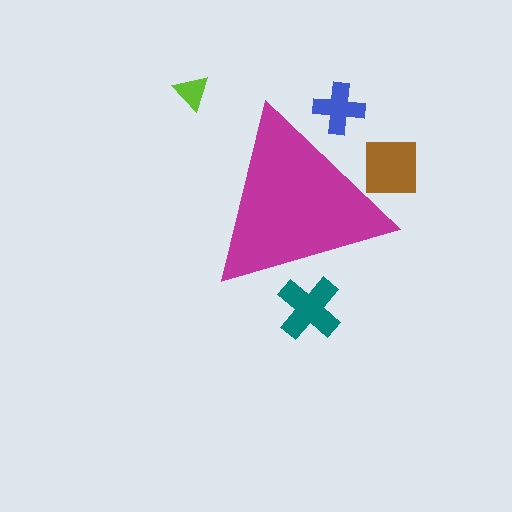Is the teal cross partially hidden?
Yes, the teal cross is partially hidden behind the magenta triangle.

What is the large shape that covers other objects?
A magenta triangle.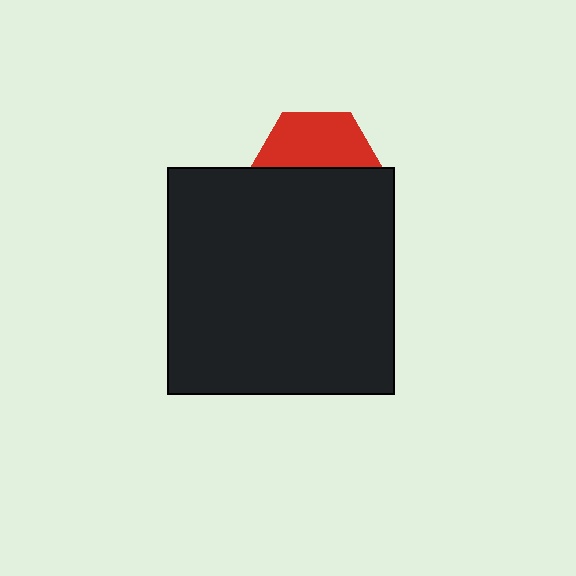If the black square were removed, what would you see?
You would see the complete red hexagon.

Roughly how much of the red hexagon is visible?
About half of it is visible (roughly 46%).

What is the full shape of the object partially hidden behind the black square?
The partially hidden object is a red hexagon.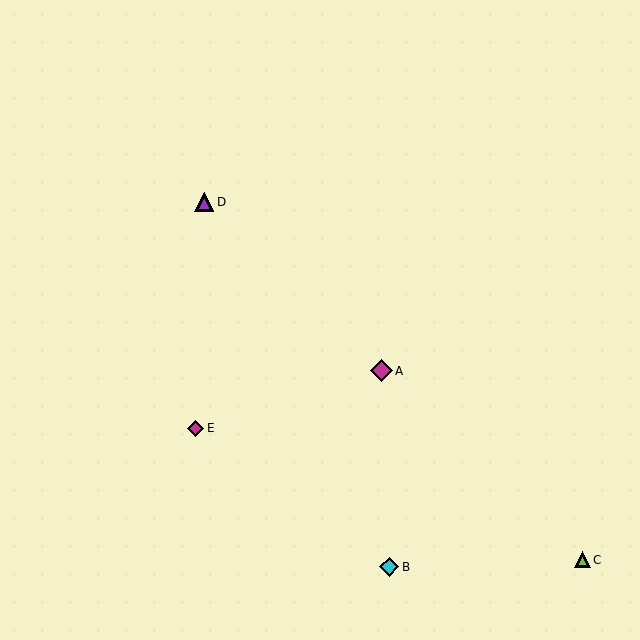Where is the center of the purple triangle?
The center of the purple triangle is at (204, 202).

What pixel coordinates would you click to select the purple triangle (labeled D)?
Click at (204, 202) to select the purple triangle D.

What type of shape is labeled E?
Shape E is a magenta diamond.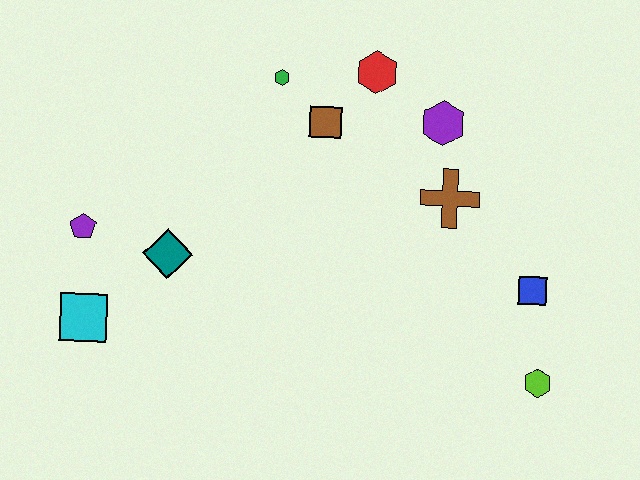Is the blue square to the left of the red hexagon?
No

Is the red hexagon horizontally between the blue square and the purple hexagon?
No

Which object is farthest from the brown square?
The lime hexagon is farthest from the brown square.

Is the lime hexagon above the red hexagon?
No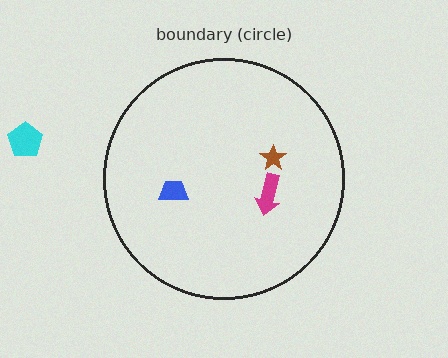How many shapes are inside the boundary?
3 inside, 1 outside.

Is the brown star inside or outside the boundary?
Inside.